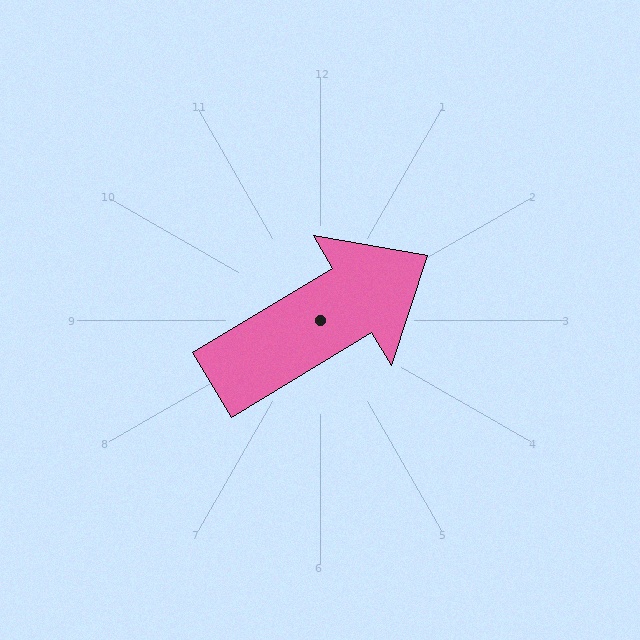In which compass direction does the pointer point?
Northeast.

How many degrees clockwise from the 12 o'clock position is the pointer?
Approximately 59 degrees.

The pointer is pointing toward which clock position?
Roughly 2 o'clock.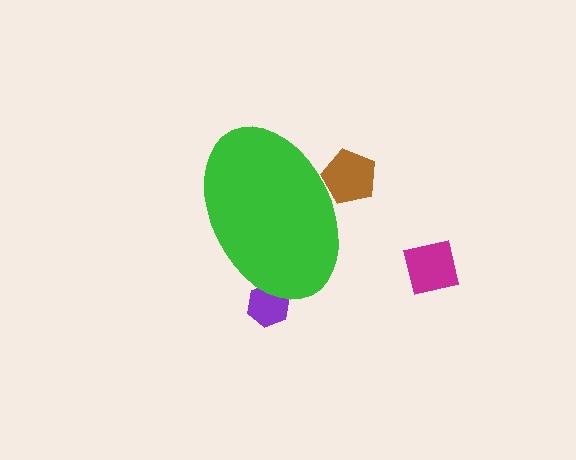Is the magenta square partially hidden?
No, the magenta square is fully visible.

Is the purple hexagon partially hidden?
Yes, the purple hexagon is partially hidden behind the green ellipse.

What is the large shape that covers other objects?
A green ellipse.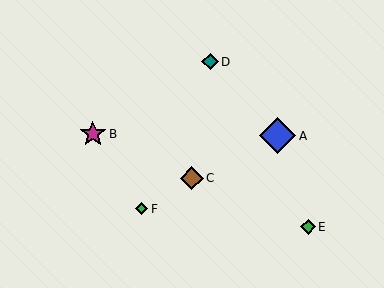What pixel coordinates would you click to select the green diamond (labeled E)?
Click at (308, 227) to select the green diamond E.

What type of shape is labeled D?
Shape D is a teal diamond.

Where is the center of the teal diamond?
The center of the teal diamond is at (210, 62).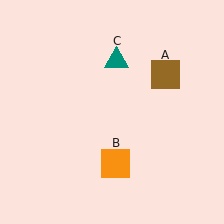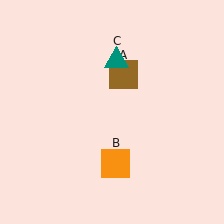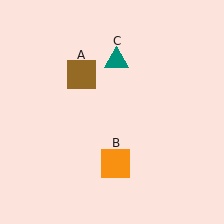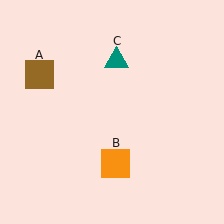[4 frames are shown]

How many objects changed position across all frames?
1 object changed position: brown square (object A).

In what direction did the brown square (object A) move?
The brown square (object A) moved left.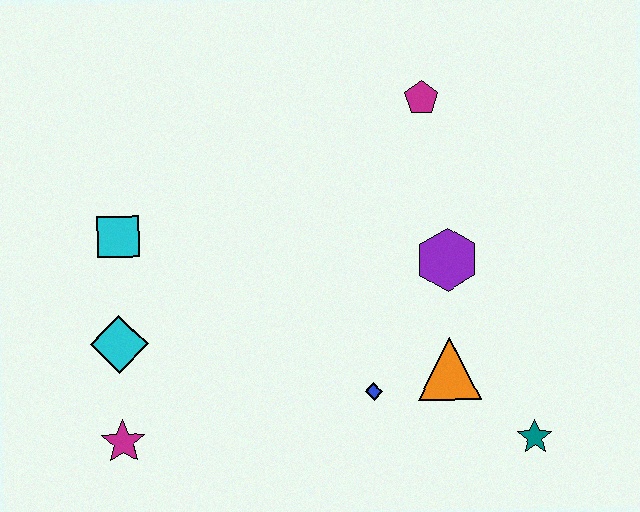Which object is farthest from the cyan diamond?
The teal star is farthest from the cyan diamond.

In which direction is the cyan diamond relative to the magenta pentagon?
The cyan diamond is to the left of the magenta pentagon.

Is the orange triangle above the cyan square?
No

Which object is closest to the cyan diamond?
The magenta star is closest to the cyan diamond.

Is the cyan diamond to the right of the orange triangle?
No